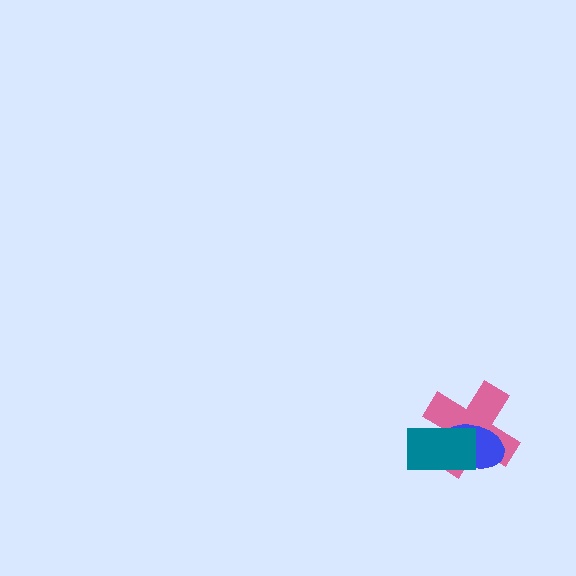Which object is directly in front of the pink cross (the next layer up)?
The blue ellipse is directly in front of the pink cross.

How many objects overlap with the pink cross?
2 objects overlap with the pink cross.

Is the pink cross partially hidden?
Yes, it is partially covered by another shape.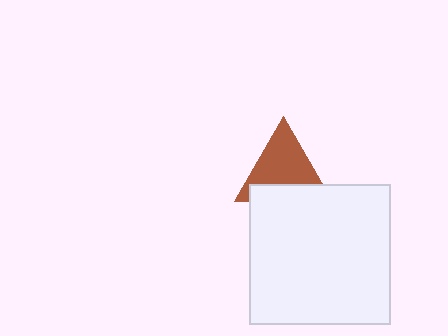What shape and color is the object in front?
The object in front is a white square.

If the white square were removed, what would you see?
You would see the complete brown triangle.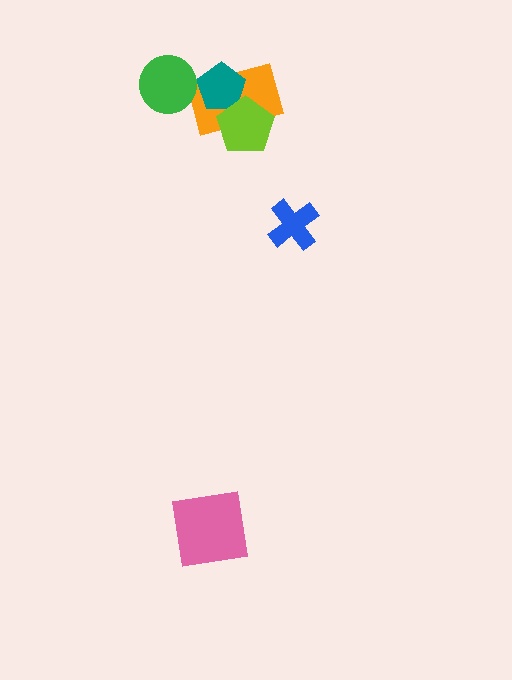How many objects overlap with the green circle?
0 objects overlap with the green circle.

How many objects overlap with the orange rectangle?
2 objects overlap with the orange rectangle.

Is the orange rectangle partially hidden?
Yes, it is partially covered by another shape.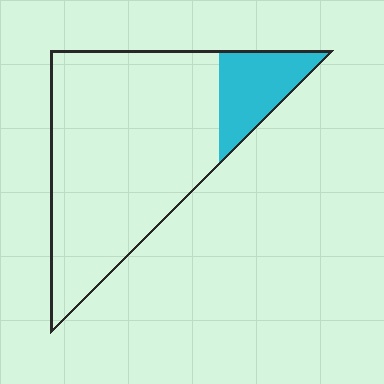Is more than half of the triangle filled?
No.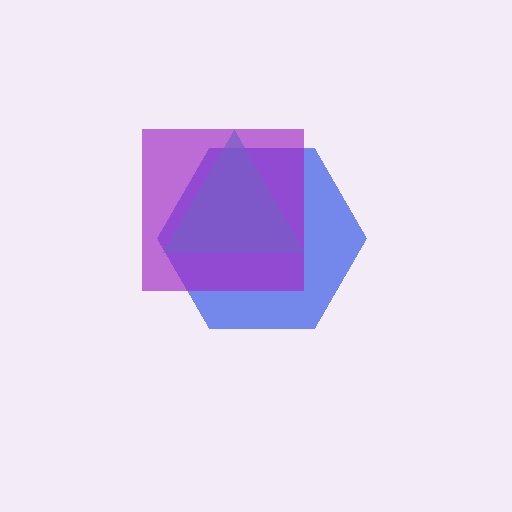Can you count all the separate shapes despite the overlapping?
Yes, there are 3 separate shapes.